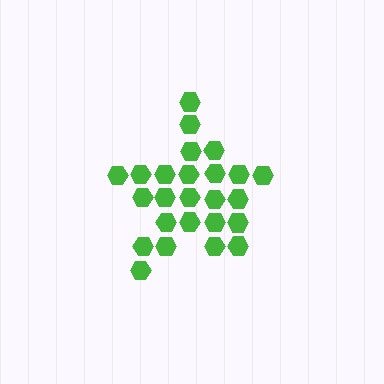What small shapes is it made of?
It is made of small hexagons.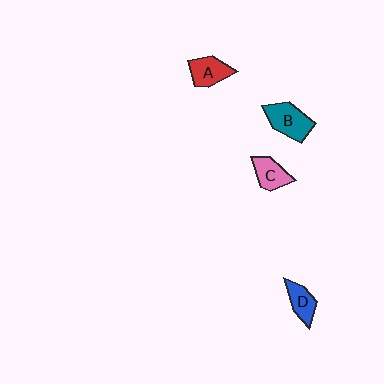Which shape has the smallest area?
Shape D (blue).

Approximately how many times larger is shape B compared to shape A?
Approximately 1.3 times.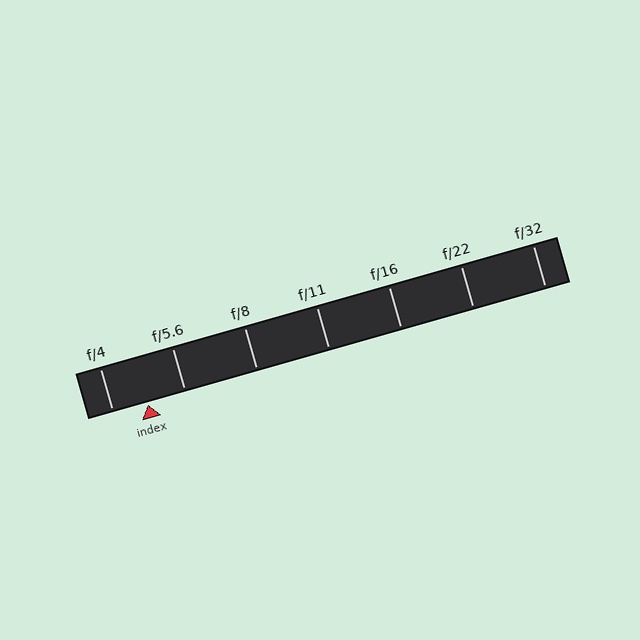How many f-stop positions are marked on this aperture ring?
There are 7 f-stop positions marked.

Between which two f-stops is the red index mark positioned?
The index mark is between f/4 and f/5.6.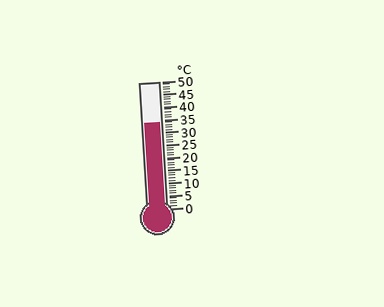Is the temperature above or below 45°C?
The temperature is below 45°C.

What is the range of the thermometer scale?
The thermometer scale ranges from 0°C to 50°C.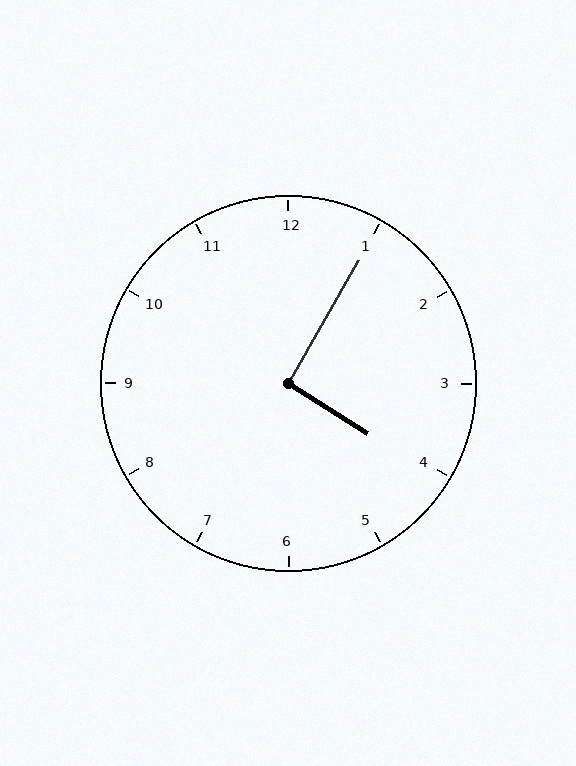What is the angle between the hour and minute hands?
Approximately 92 degrees.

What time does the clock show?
4:05.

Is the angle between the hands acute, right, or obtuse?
It is right.